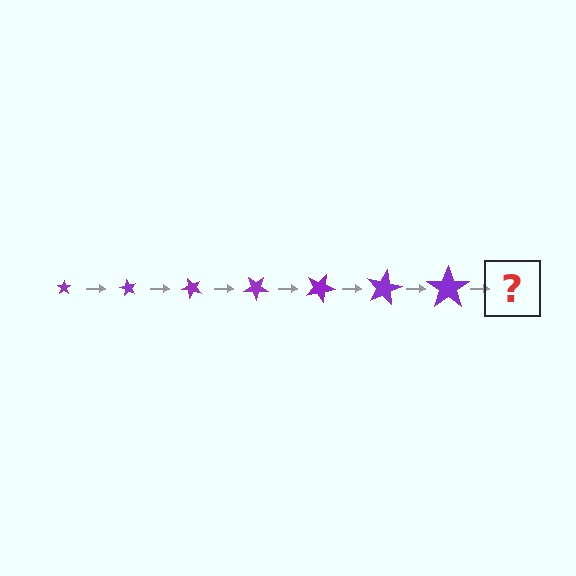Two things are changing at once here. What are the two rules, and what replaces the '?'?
The two rules are that the star grows larger each step and it rotates 60 degrees each step. The '?' should be a star, larger than the previous one and rotated 420 degrees from the start.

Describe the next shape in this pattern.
It should be a star, larger than the previous one and rotated 420 degrees from the start.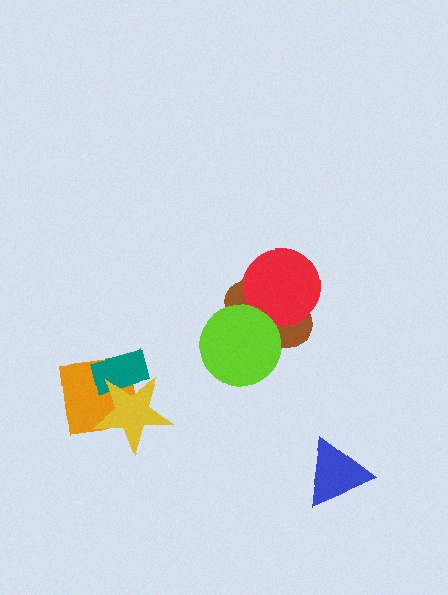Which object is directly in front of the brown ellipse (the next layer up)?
The red circle is directly in front of the brown ellipse.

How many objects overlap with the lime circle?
1 object overlaps with the lime circle.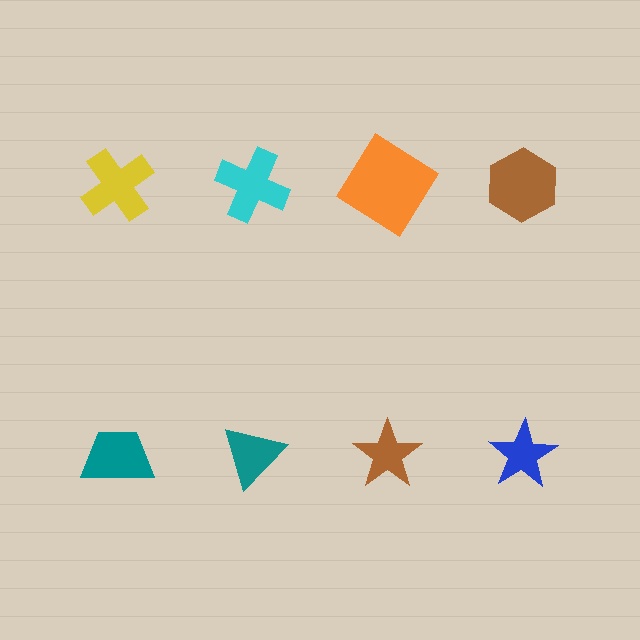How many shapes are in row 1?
4 shapes.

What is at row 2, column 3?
A brown star.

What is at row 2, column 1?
A teal trapezoid.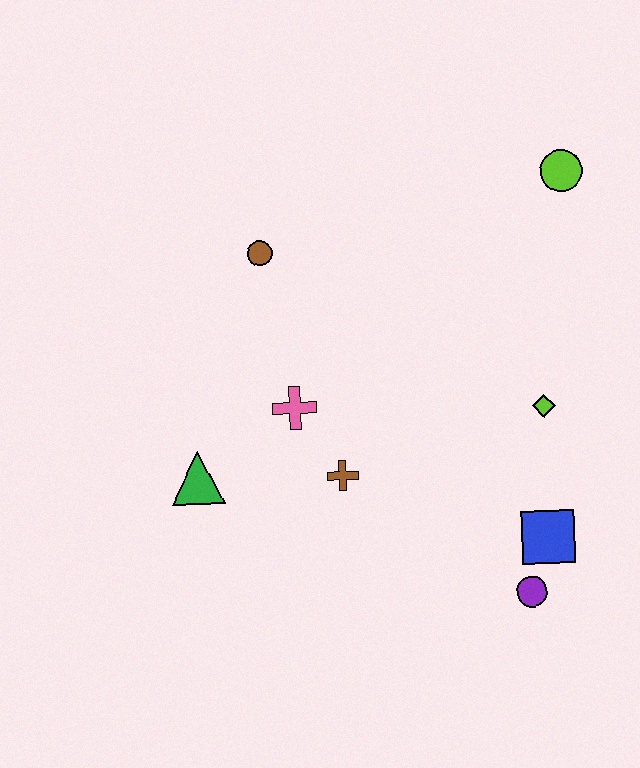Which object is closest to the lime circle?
The lime diamond is closest to the lime circle.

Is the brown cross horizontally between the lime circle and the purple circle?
No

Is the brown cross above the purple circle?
Yes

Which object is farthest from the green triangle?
The lime circle is farthest from the green triangle.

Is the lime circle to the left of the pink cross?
No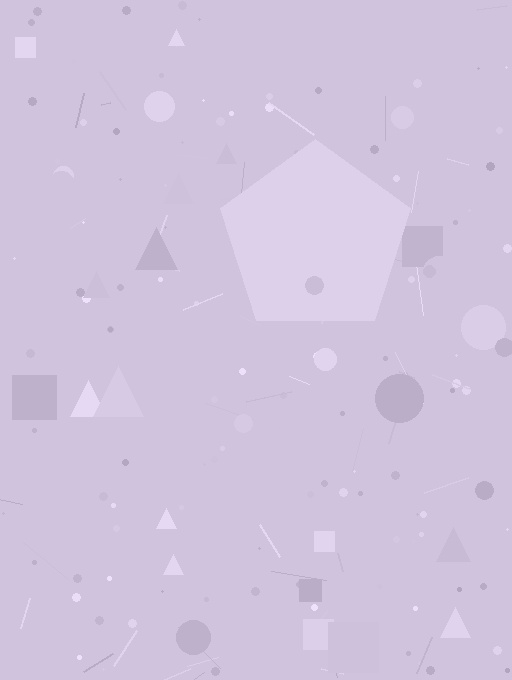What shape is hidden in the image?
A pentagon is hidden in the image.